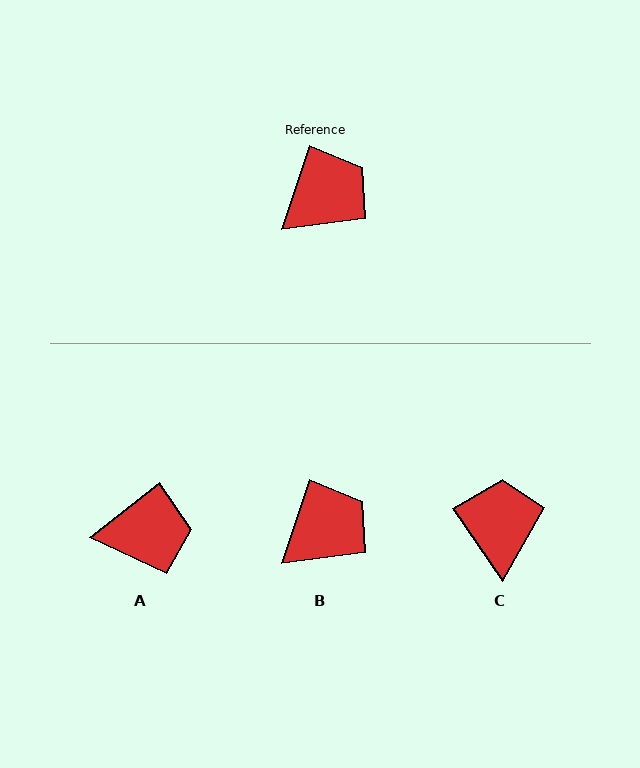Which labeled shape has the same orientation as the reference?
B.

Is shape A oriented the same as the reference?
No, it is off by about 33 degrees.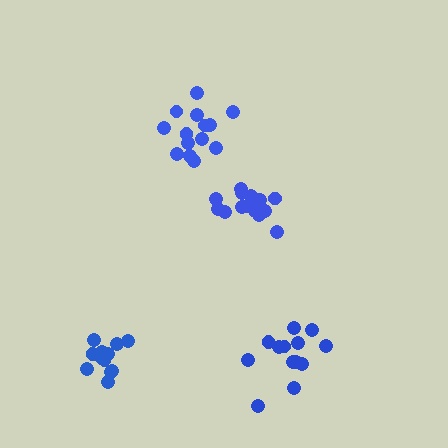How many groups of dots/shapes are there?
There are 4 groups.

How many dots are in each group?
Group 1: 13 dots, Group 2: 14 dots, Group 3: 13 dots, Group 4: 16 dots (56 total).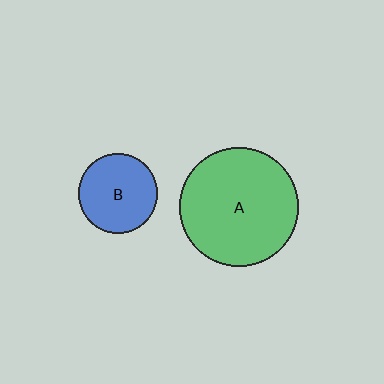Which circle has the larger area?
Circle A (green).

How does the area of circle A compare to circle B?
Approximately 2.3 times.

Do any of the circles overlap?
No, none of the circles overlap.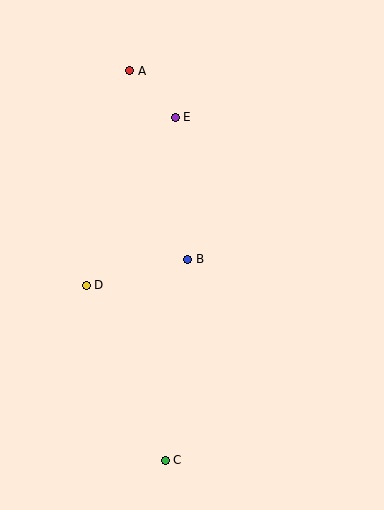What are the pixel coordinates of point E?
Point E is at (175, 117).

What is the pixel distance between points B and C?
The distance between B and C is 202 pixels.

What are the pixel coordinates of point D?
Point D is at (86, 285).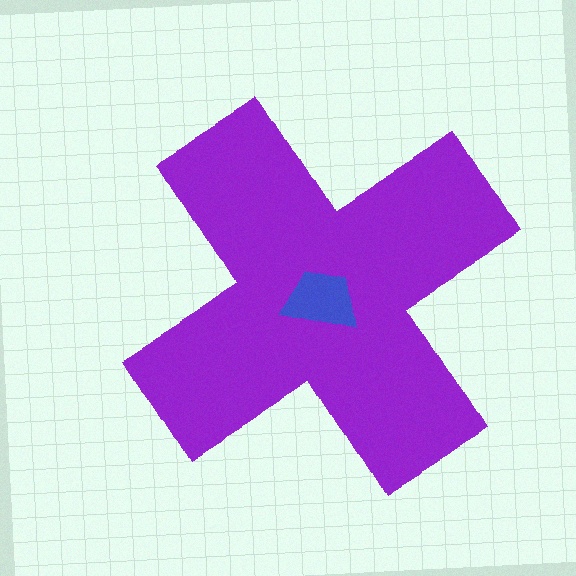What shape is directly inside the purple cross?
The blue trapezoid.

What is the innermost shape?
The blue trapezoid.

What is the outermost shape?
The purple cross.